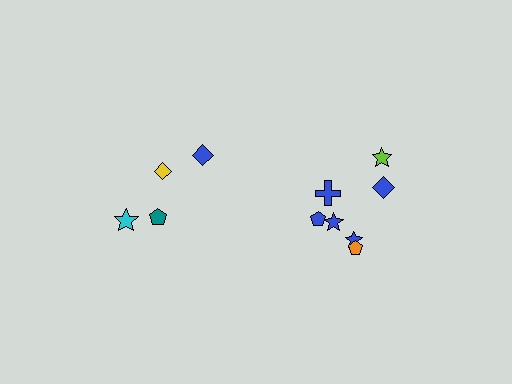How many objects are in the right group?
There are 7 objects.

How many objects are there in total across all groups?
There are 11 objects.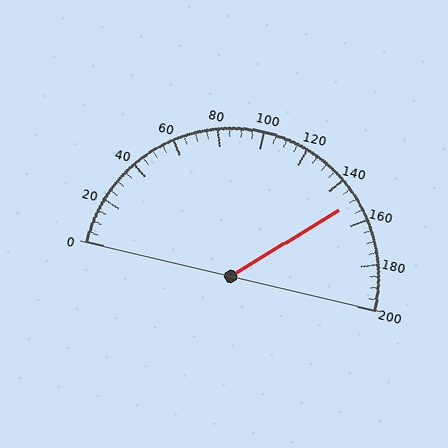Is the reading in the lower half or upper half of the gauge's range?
The reading is in the upper half of the range (0 to 200).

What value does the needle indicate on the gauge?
The needle indicates approximately 150.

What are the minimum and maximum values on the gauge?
The gauge ranges from 0 to 200.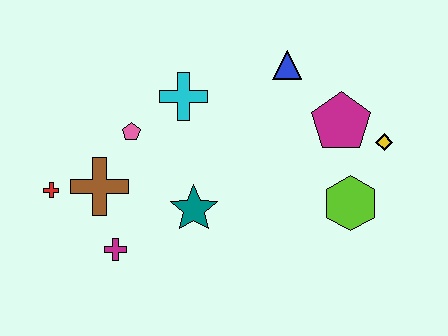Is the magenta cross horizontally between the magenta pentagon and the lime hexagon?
No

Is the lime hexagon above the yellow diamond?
No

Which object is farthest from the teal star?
The yellow diamond is farthest from the teal star.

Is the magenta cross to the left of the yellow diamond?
Yes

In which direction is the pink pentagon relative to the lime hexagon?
The pink pentagon is to the left of the lime hexagon.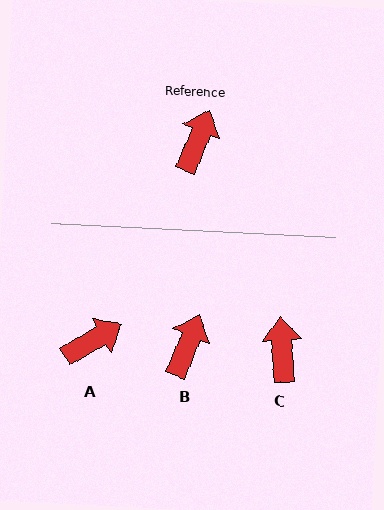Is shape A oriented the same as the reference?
No, it is off by about 38 degrees.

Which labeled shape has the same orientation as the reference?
B.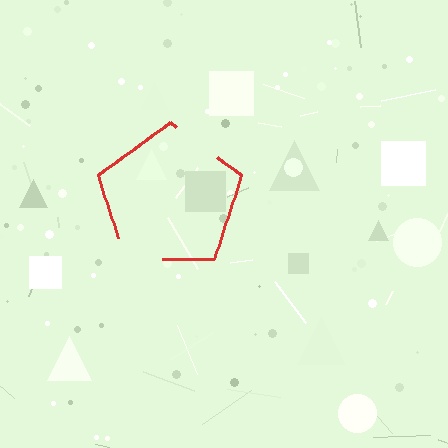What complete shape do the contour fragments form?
The contour fragments form a pentagon.